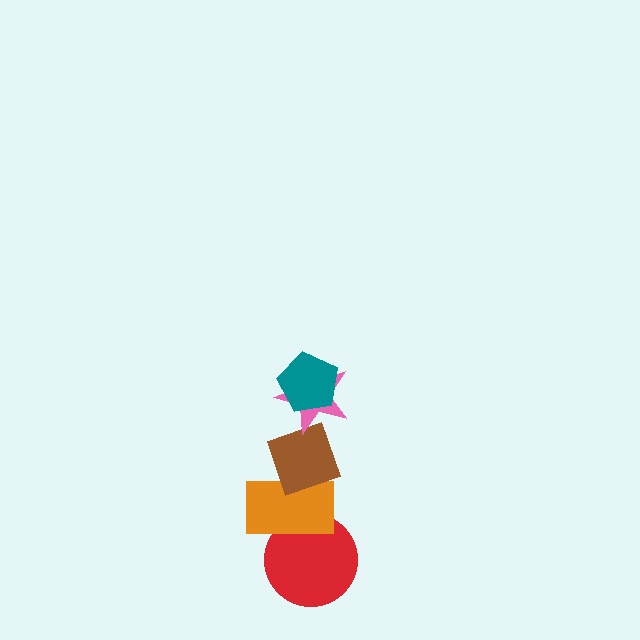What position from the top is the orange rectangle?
The orange rectangle is 4th from the top.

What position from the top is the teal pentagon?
The teal pentagon is 1st from the top.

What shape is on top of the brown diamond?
The pink star is on top of the brown diamond.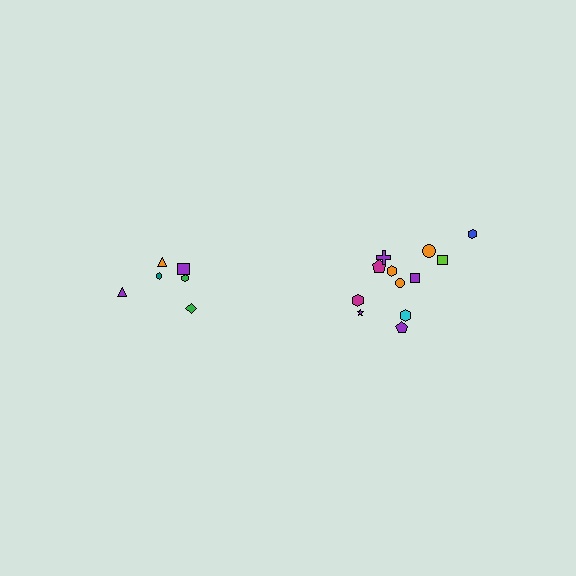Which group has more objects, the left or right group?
The right group.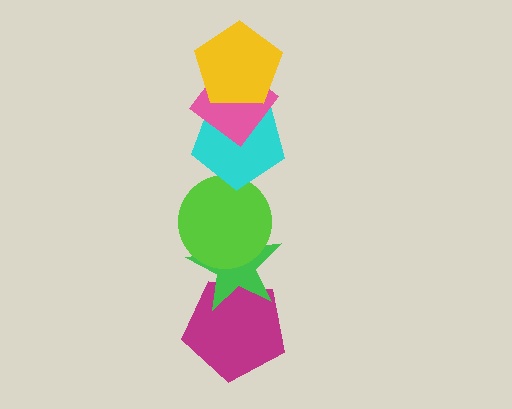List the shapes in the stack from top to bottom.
From top to bottom: the yellow pentagon, the pink diamond, the cyan pentagon, the lime circle, the green star, the magenta pentagon.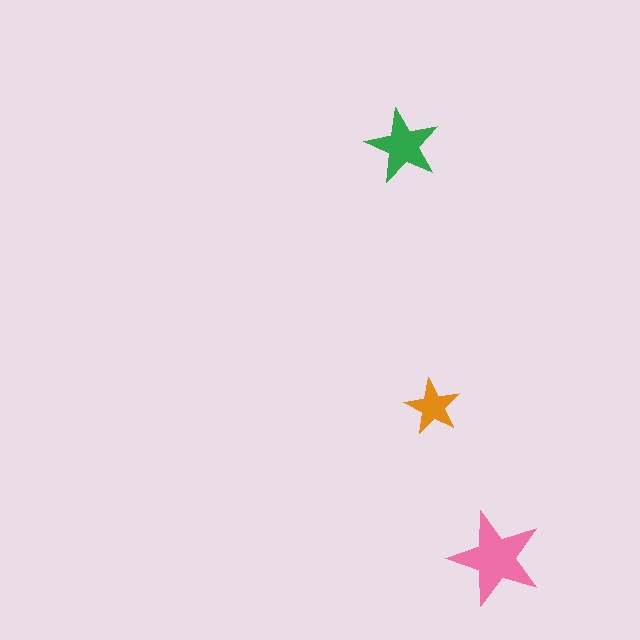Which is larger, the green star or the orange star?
The green one.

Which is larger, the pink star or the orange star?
The pink one.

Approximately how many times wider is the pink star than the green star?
About 1.5 times wider.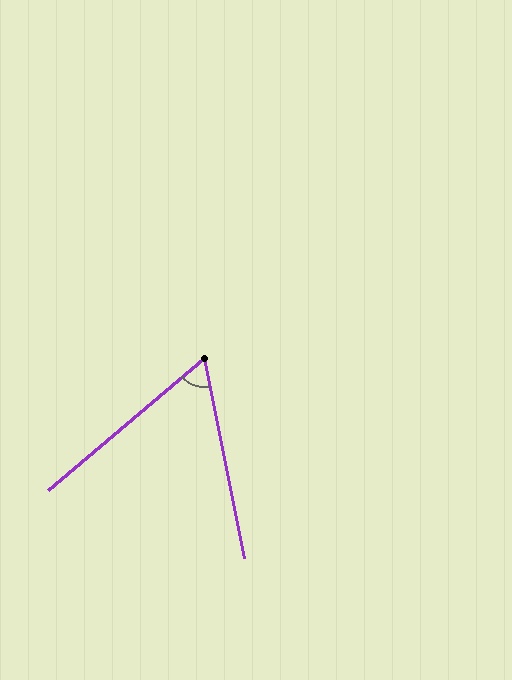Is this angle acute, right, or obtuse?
It is acute.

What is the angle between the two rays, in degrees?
Approximately 61 degrees.